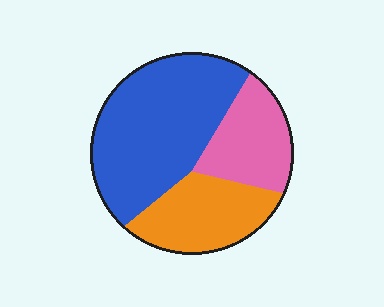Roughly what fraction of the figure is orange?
Orange takes up between a sixth and a third of the figure.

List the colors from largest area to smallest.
From largest to smallest: blue, orange, pink.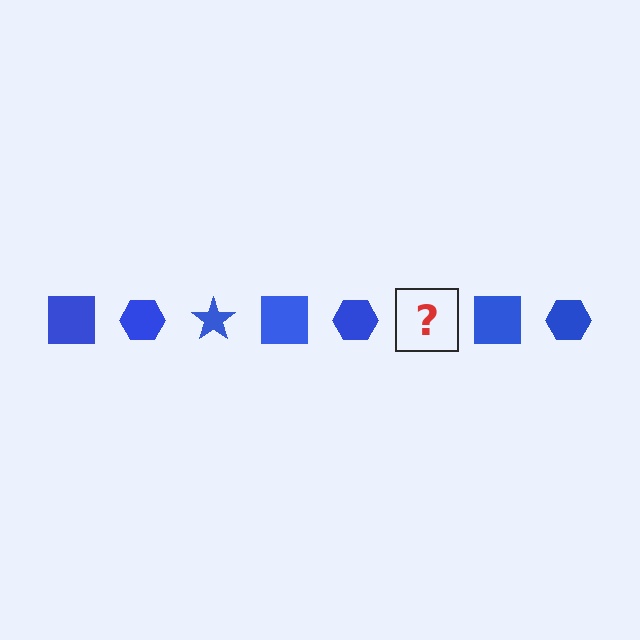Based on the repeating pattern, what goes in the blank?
The blank should be a blue star.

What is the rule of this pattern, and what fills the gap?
The rule is that the pattern cycles through square, hexagon, star shapes in blue. The gap should be filled with a blue star.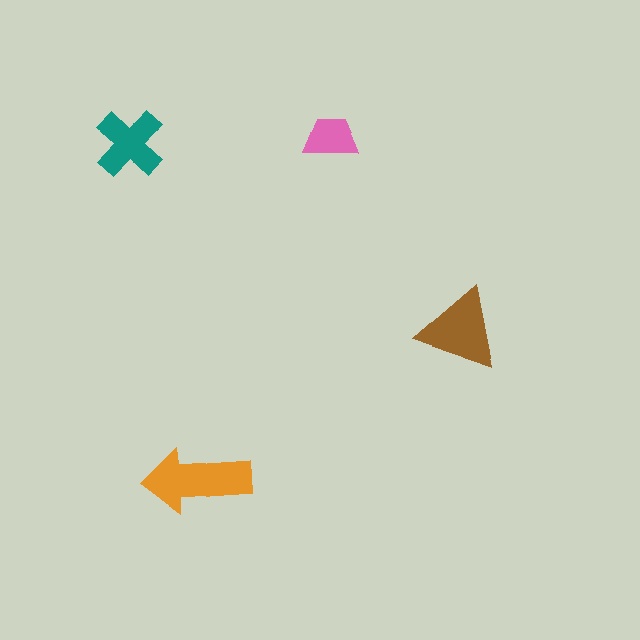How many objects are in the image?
There are 4 objects in the image.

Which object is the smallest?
The pink trapezoid.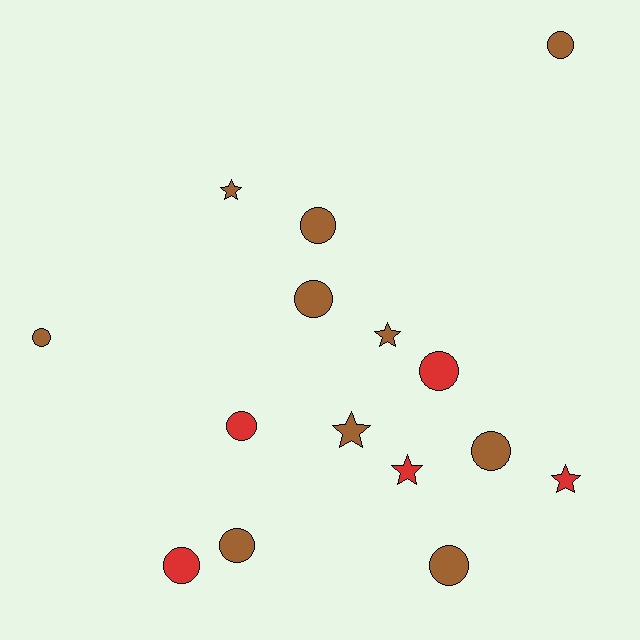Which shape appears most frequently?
Circle, with 10 objects.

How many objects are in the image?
There are 15 objects.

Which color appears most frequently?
Brown, with 10 objects.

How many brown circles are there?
There are 7 brown circles.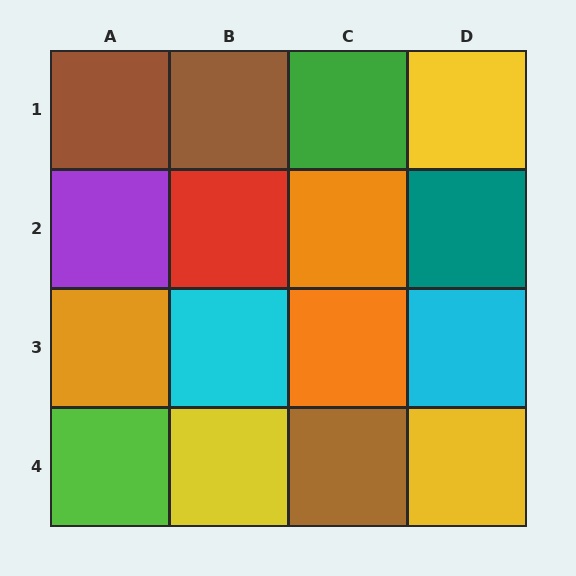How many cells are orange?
3 cells are orange.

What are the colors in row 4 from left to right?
Lime, yellow, brown, yellow.